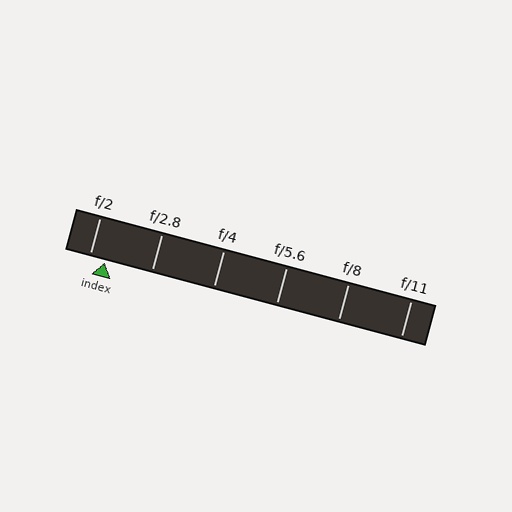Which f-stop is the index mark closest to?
The index mark is closest to f/2.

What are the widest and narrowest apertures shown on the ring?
The widest aperture shown is f/2 and the narrowest is f/11.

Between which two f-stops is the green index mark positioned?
The index mark is between f/2 and f/2.8.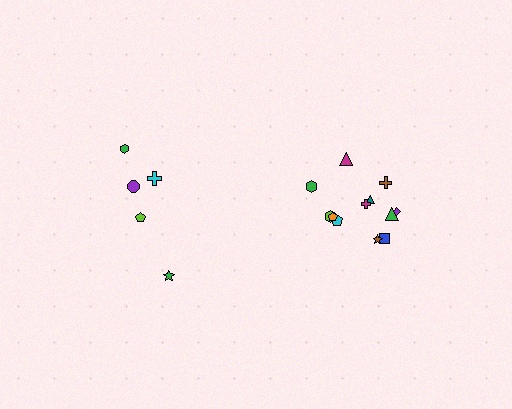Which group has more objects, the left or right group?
The right group.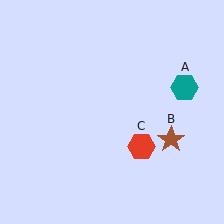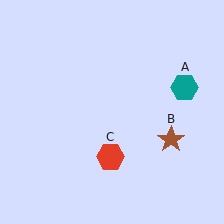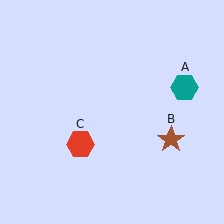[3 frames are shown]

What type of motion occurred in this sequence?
The red hexagon (object C) rotated clockwise around the center of the scene.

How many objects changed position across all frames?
1 object changed position: red hexagon (object C).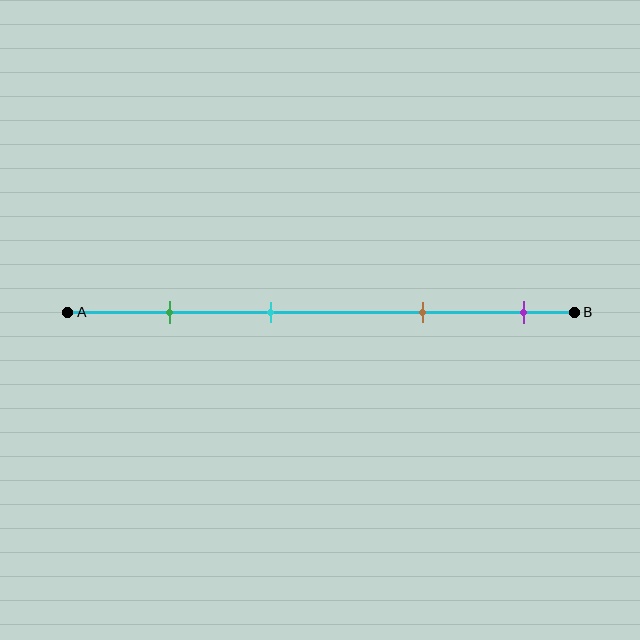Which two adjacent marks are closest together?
The green and cyan marks are the closest adjacent pair.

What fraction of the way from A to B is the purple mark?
The purple mark is approximately 90% (0.9) of the way from A to B.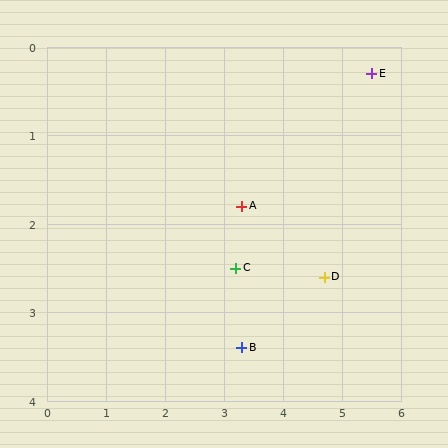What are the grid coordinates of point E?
Point E is at approximately (5.5, 0.3).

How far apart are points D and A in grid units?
Points D and A are about 1.6 grid units apart.